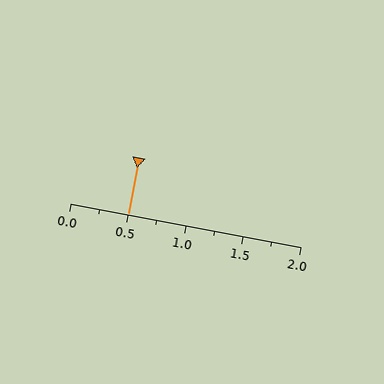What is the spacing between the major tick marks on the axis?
The major ticks are spaced 0.5 apart.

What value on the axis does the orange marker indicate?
The marker indicates approximately 0.5.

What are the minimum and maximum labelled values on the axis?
The axis runs from 0.0 to 2.0.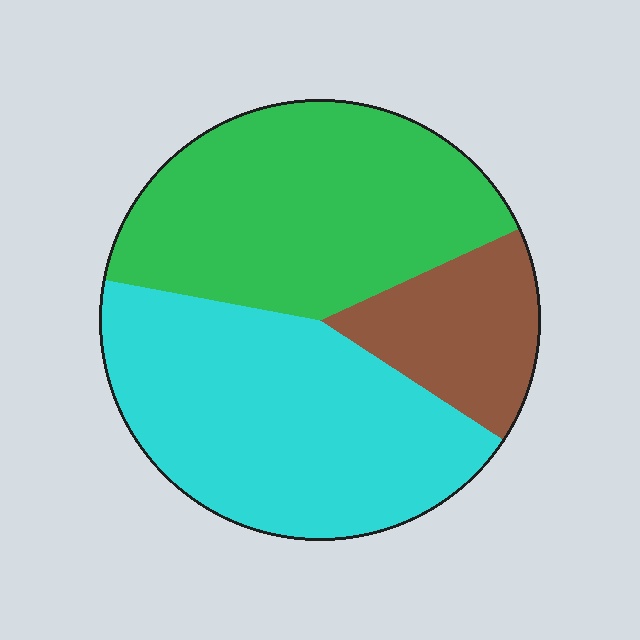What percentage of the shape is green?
Green takes up between a third and a half of the shape.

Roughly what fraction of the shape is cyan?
Cyan covers about 45% of the shape.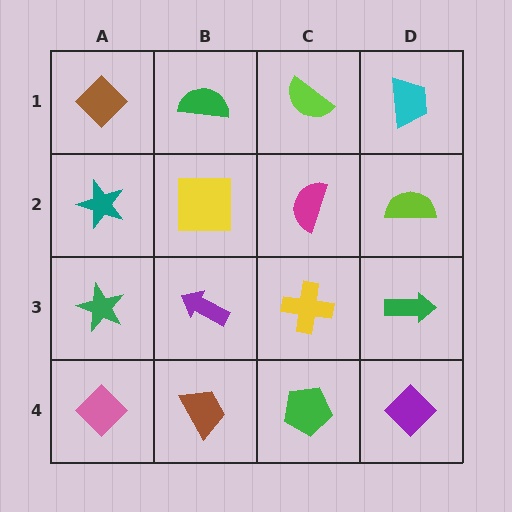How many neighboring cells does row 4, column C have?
3.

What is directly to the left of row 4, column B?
A pink diamond.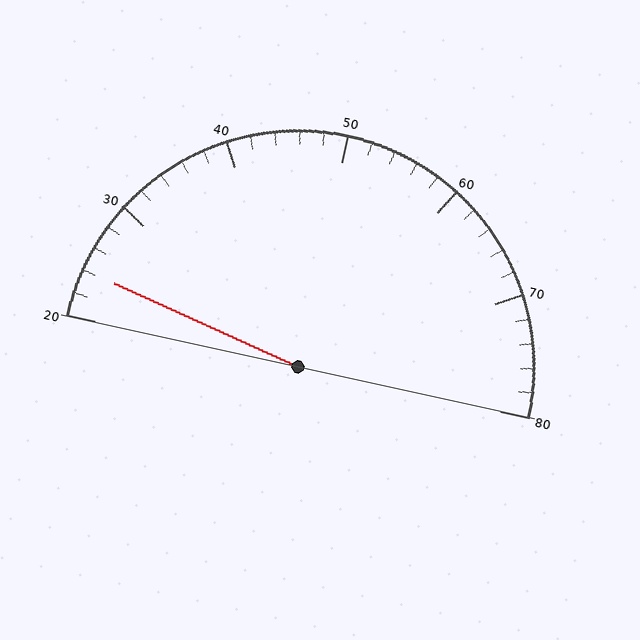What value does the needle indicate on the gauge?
The needle indicates approximately 24.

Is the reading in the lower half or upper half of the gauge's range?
The reading is in the lower half of the range (20 to 80).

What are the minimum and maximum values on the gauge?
The gauge ranges from 20 to 80.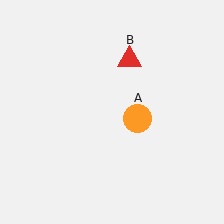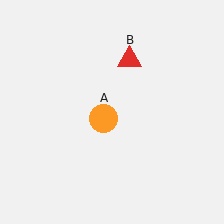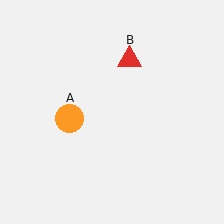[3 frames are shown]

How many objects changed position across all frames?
1 object changed position: orange circle (object A).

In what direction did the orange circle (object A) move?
The orange circle (object A) moved left.